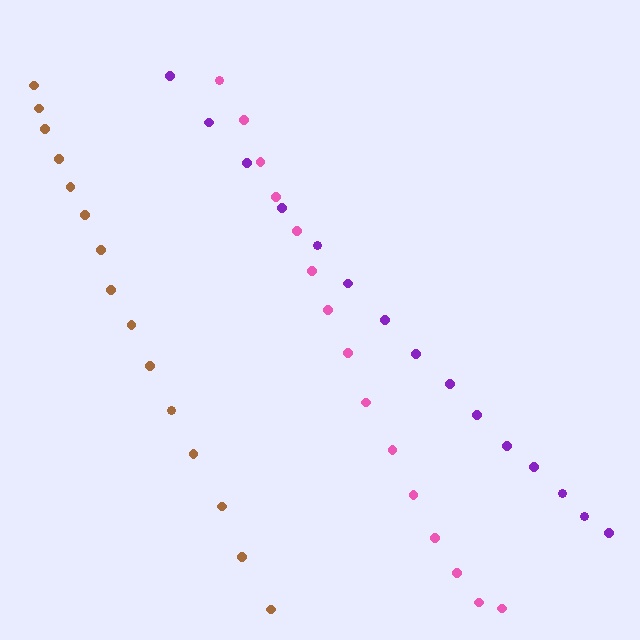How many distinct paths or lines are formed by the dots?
There are 3 distinct paths.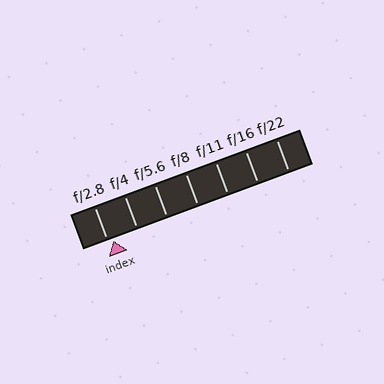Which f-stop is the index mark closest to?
The index mark is closest to f/2.8.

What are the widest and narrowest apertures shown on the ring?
The widest aperture shown is f/2.8 and the narrowest is f/22.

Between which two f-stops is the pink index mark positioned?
The index mark is between f/2.8 and f/4.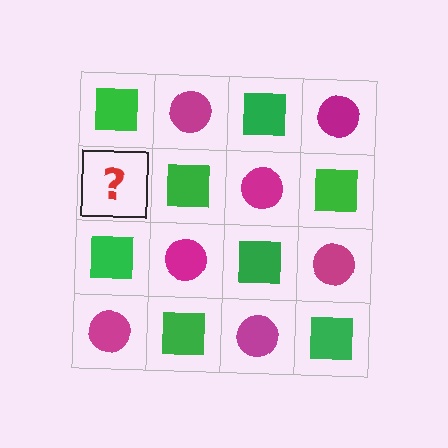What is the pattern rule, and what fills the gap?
The rule is that it alternates green square and magenta circle in a checkerboard pattern. The gap should be filled with a magenta circle.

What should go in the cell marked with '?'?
The missing cell should contain a magenta circle.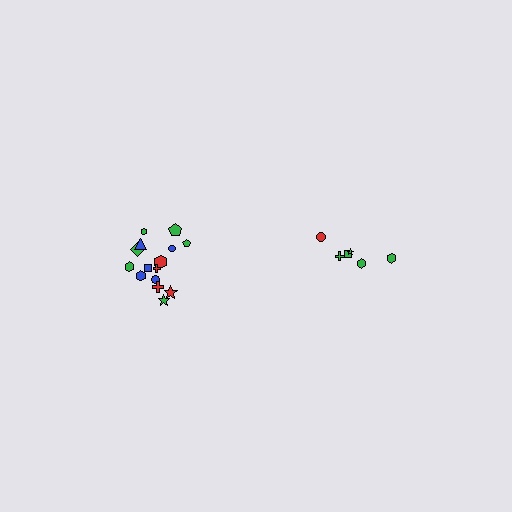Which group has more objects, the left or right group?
The left group.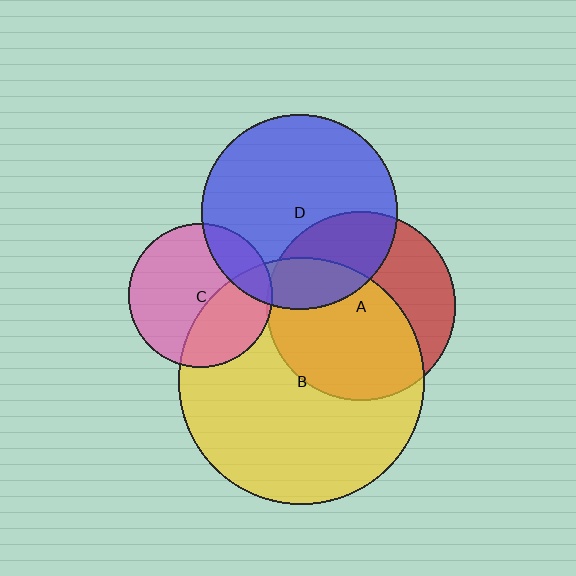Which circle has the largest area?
Circle B (yellow).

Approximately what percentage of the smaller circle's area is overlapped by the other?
Approximately 35%.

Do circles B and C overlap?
Yes.